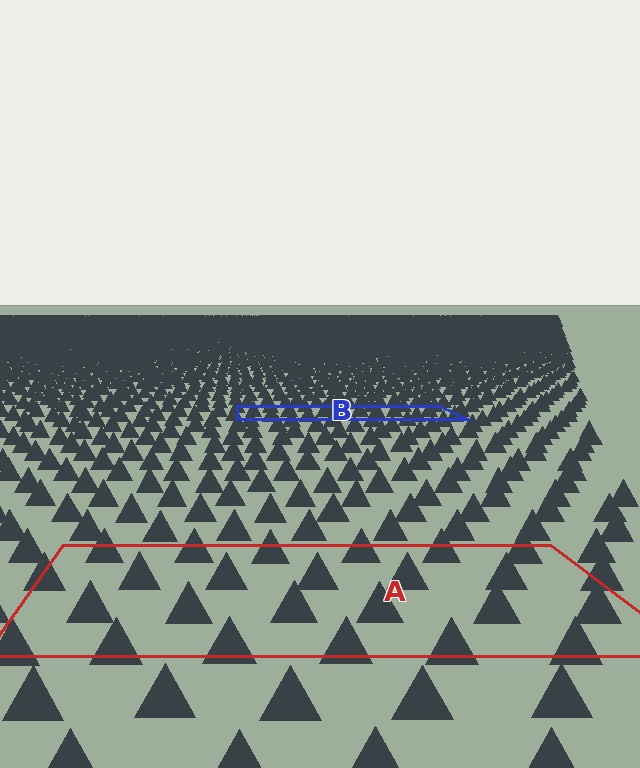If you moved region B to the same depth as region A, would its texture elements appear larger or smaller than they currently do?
They would appear larger. At a closer depth, the same texture elements are projected at a bigger on-screen size.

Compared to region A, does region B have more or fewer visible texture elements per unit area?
Region B has more texture elements per unit area — they are packed more densely because it is farther away.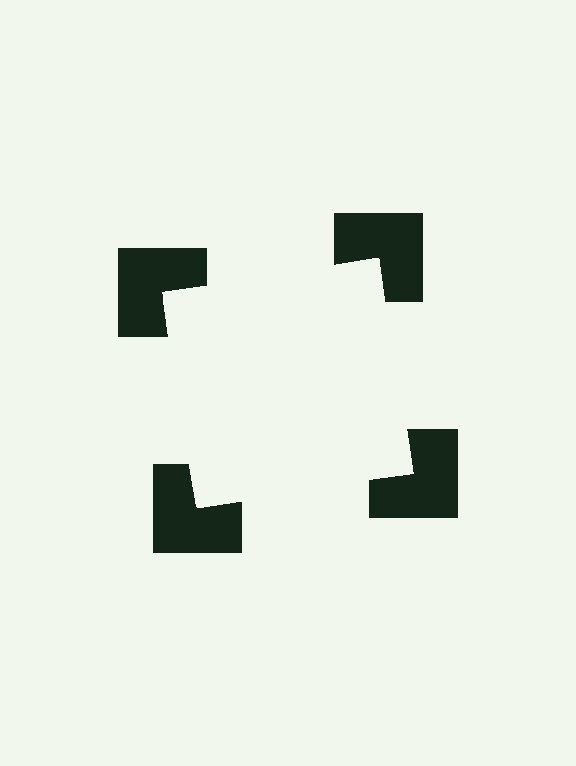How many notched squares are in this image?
There are 4 — one at each vertex of the illusory square.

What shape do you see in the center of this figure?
An illusory square — its edges are inferred from the aligned wedge cuts in the notched squares, not physically drawn.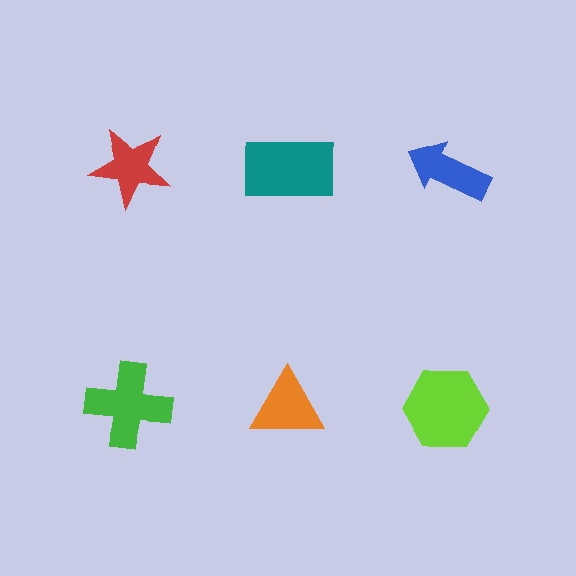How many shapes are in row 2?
3 shapes.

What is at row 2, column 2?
An orange triangle.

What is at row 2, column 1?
A green cross.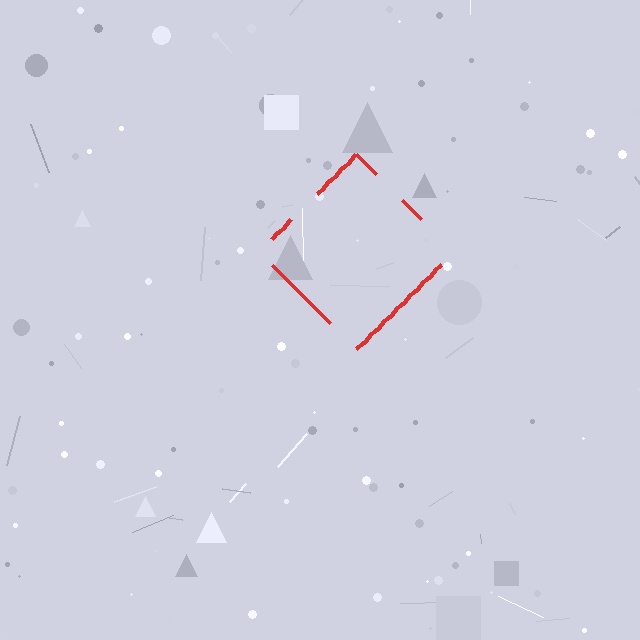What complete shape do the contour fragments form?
The contour fragments form a diamond.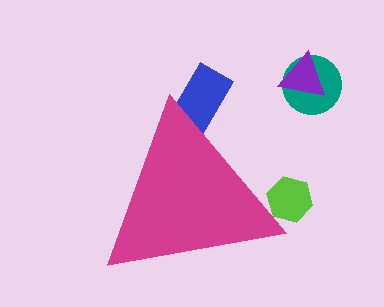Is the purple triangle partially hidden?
No, the purple triangle is fully visible.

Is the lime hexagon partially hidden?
Yes, the lime hexagon is partially hidden behind the magenta triangle.